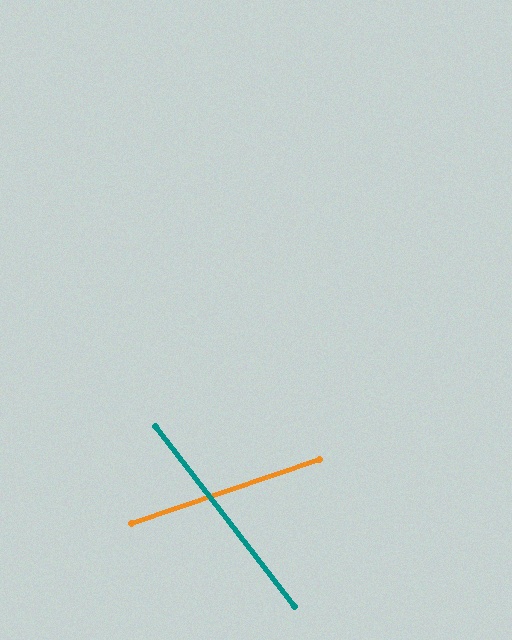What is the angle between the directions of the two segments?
Approximately 71 degrees.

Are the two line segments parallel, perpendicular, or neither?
Neither parallel nor perpendicular — they differ by about 71°.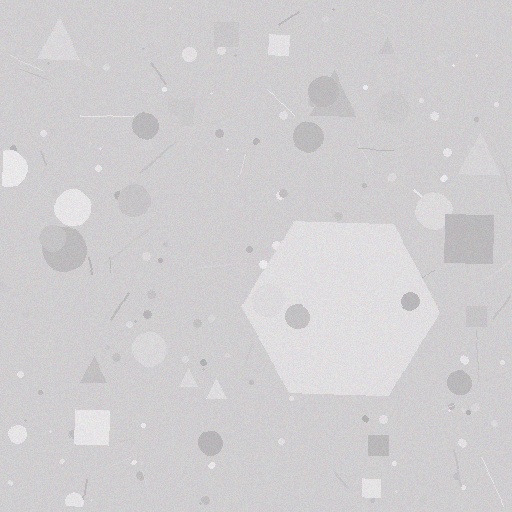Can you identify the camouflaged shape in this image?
The camouflaged shape is a hexagon.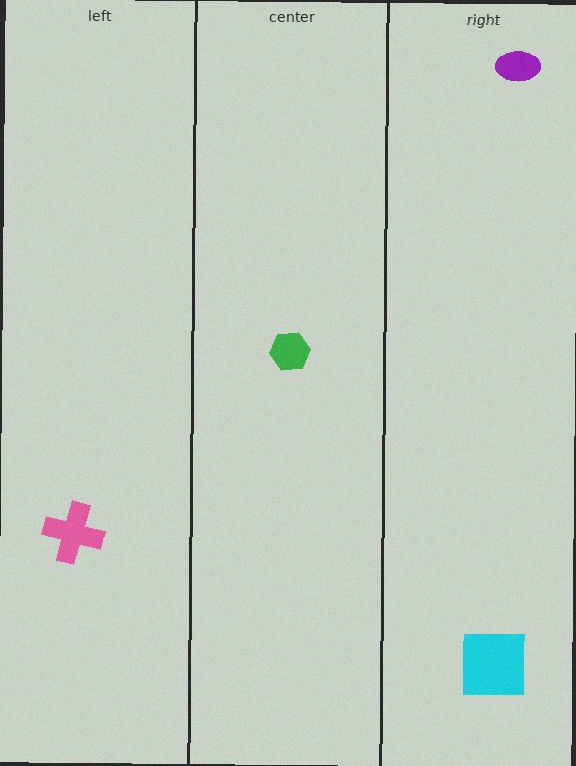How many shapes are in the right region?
2.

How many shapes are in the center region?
1.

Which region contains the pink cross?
The left region.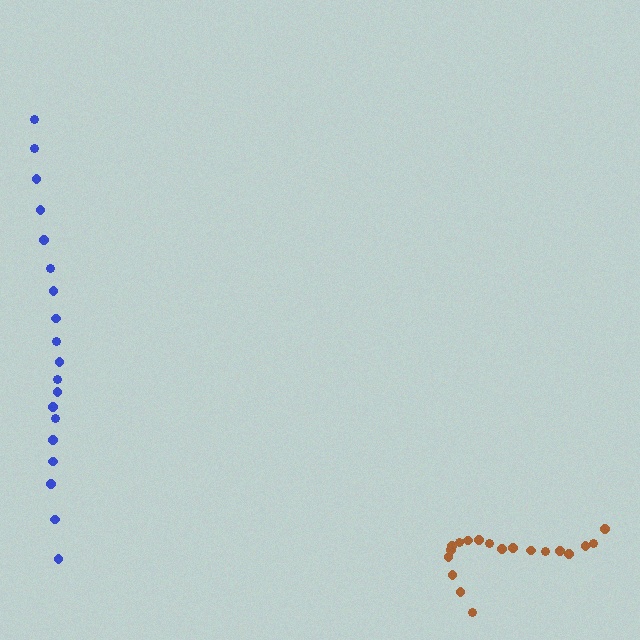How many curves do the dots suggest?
There are 2 distinct paths.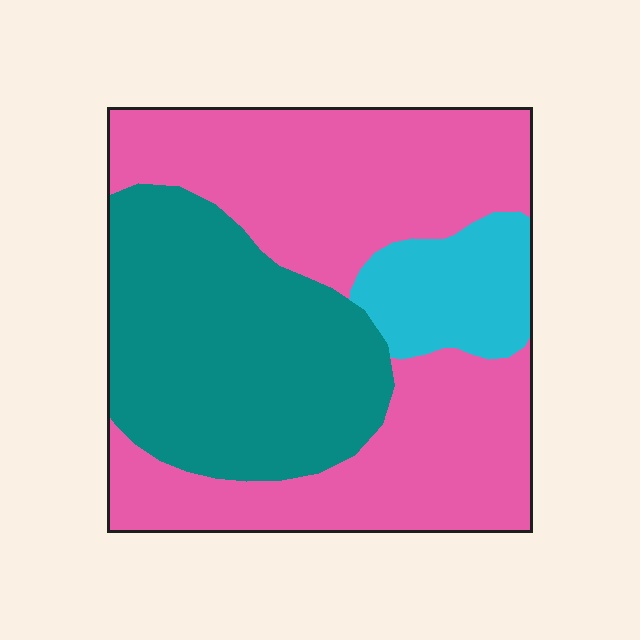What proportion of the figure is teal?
Teal takes up about one third (1/3) of the figure.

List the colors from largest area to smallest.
From largest to smallest: pink, teal, cyan.